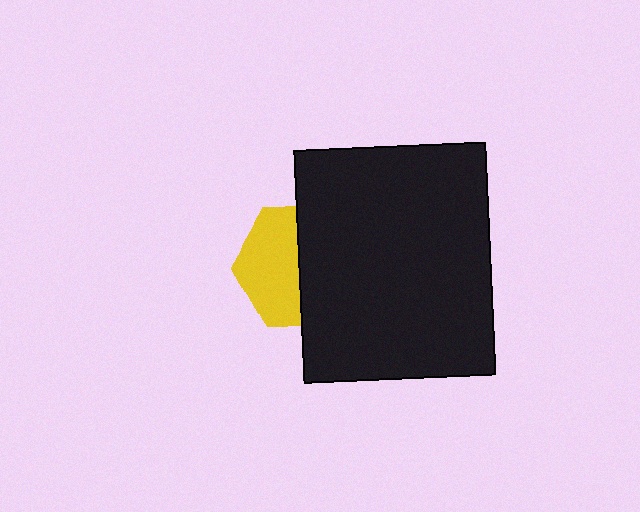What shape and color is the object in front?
The object in front is a black rectangle.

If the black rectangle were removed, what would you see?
You would see the complete yellow hexagon.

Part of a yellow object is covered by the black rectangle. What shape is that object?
It is a hexagon.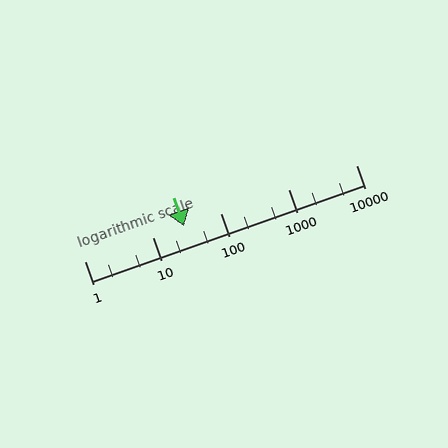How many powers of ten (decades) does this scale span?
The scale spans 4 decades, from 1 to 10000.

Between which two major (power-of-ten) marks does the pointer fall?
The pointer is between 10 and 100.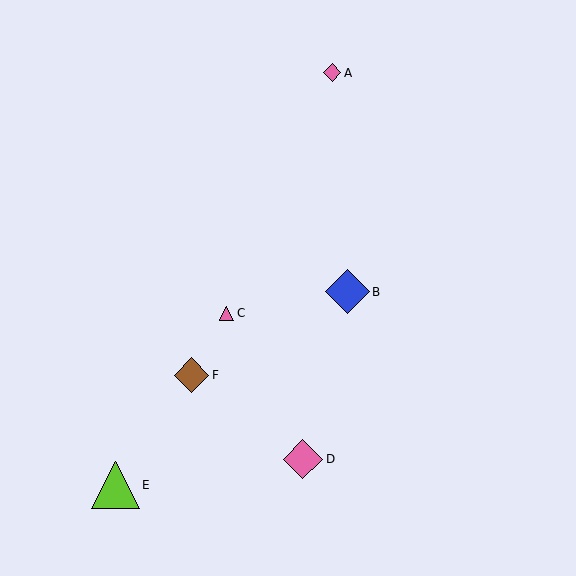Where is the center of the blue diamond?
The center of the blue diamond is at (347, 292).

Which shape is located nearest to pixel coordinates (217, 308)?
The pink triangle (labeled C) at (227, 313) is nearest to that location.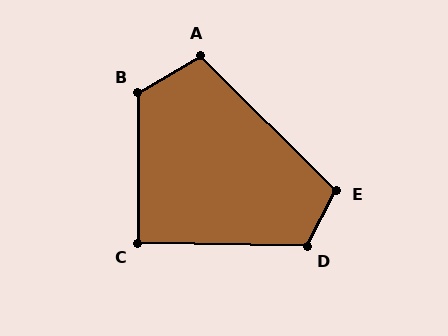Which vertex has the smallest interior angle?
C, at approximately 91 degrees.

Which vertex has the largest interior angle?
B, at approximately 120 degrees.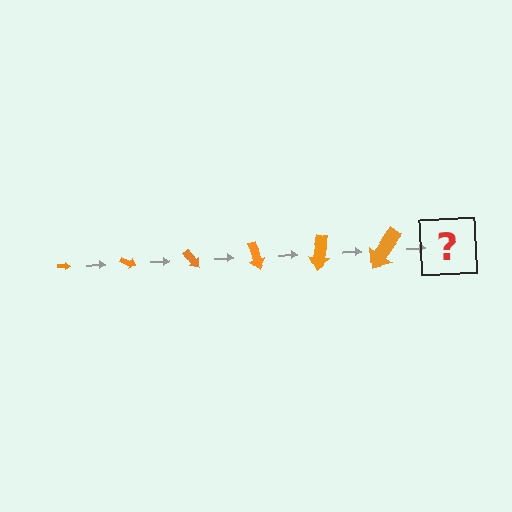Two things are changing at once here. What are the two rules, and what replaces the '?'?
The two rules are that the arrow grows larger each step and it rotates 25 degrees each step. The '?' should be an arrow, larger than the previous one and rotated 150 degrees from the start.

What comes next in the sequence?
The next element should be an arrow, larger than the previous one and rotated 150 degrees from the start.